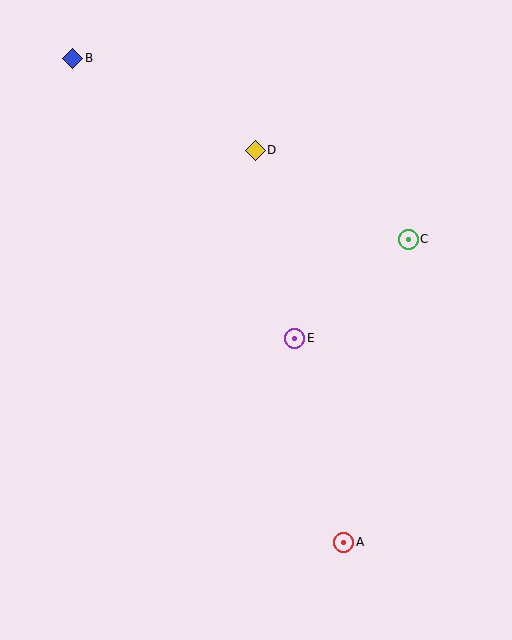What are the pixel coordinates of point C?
Point C is at (408, 239).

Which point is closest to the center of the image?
Point E at (295, 338) is closest to the center.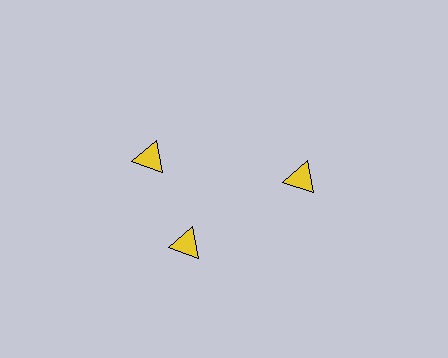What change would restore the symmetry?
The symmetry would be restored by rotating it back into even spacing with its neighbors so that all 3 triangles sit at equal angles and equal distance from the center.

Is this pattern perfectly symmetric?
No. The 3 yellow triangles are arranged in a ring, but one element near the 11 o'clock position is rotated out of alignment along the ring, breaking the 3-fold rotational symmetry.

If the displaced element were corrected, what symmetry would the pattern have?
It would have 3-fold rotational symmetry — the pattern would map onto itself every 120 degrees.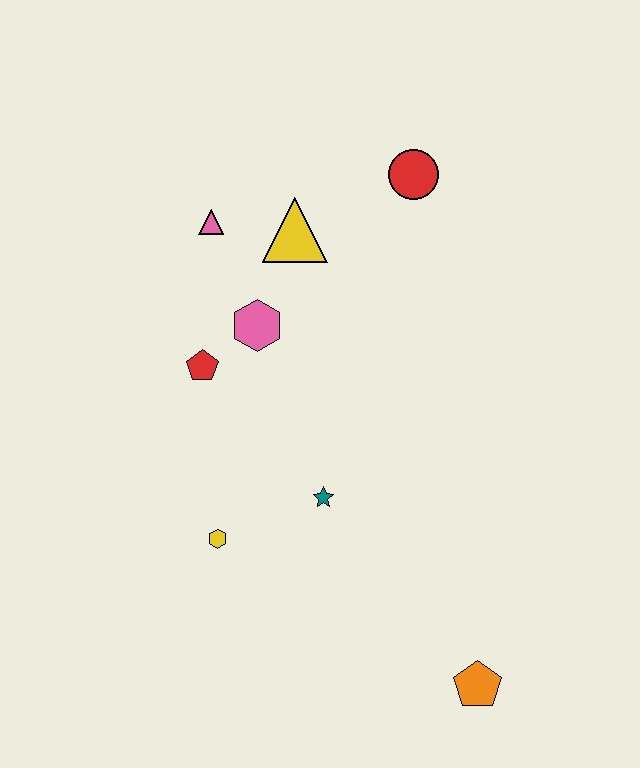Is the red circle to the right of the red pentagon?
Yes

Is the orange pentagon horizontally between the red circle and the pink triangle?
No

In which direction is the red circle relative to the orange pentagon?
The red circle is above the orange pentagon.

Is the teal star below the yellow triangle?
Yes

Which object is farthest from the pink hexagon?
The orange pentagon is farthest from the pink hexagon.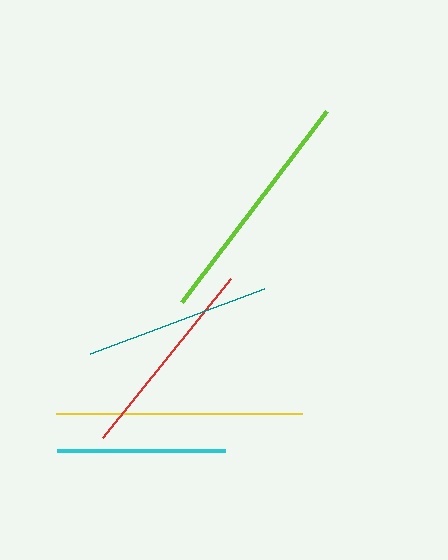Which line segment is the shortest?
The cyan line is the shortest at approximately 168 pixels.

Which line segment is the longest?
The yellow line is the longest at approximately 247 pixels.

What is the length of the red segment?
The red segment is approximately 204 pixels long.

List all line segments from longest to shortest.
From longest to shortest: yellow, lime, red, teal, cyan.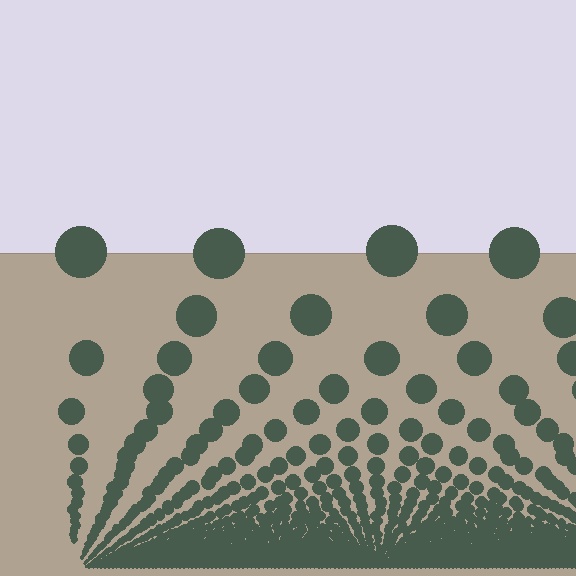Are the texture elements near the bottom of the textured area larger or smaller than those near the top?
Smaller. The gradient is inverted — elements near the bottom are smaller and denser.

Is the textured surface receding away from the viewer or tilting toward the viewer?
The surface appears to tilt toward the viewer. Texture elements get larger and sparser toward the top.